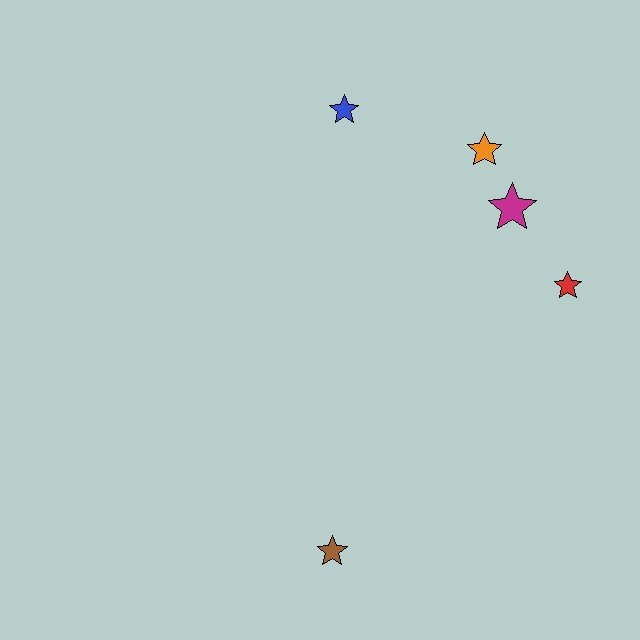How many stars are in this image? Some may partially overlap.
There are 5 stars.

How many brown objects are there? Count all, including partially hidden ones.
There is 1 brown object.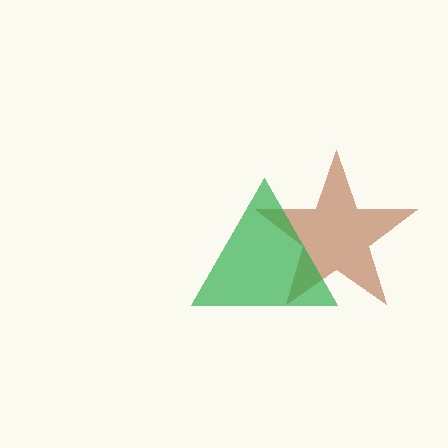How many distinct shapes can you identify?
There are 2 distinct shapes: a brown star, a green triangle.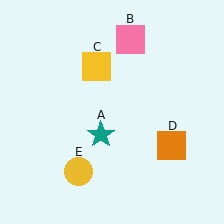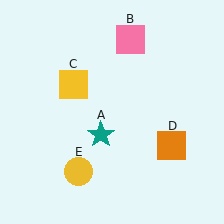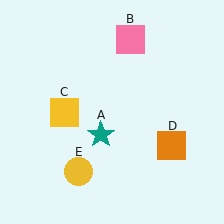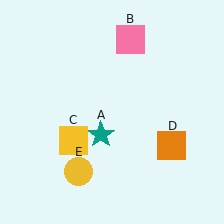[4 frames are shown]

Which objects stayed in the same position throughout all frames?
Teal star (object A) and pink square (object B) and orange square (object D) and yellow circle (object E) remained stationary.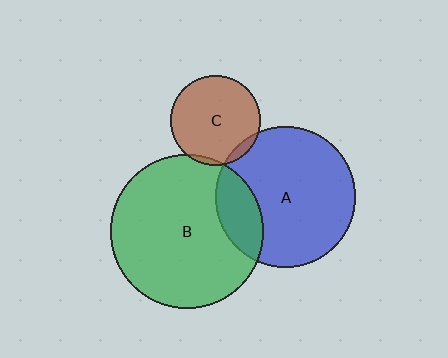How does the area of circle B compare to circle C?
Approximately 2.9 times.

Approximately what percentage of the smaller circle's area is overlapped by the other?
Approximately 20%.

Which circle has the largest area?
Circle B (green).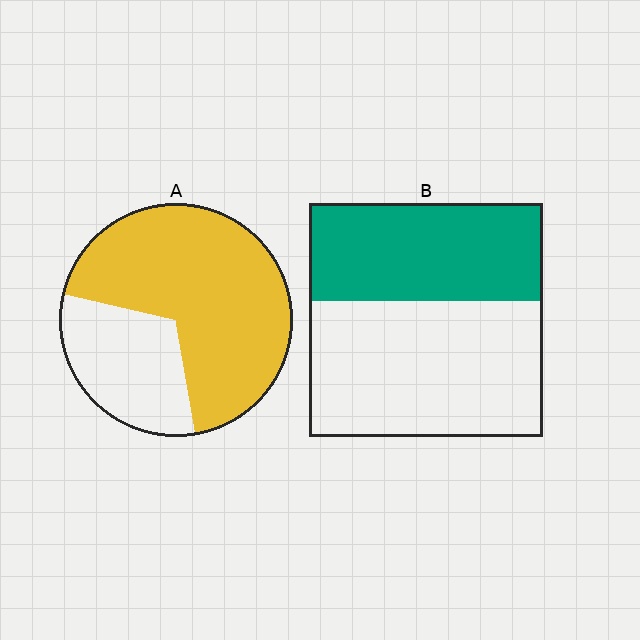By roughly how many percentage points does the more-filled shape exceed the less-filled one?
By roughly 25 percentage points (A over B).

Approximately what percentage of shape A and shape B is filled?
A is approximately 70% and B is approximately 40%.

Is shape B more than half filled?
No.